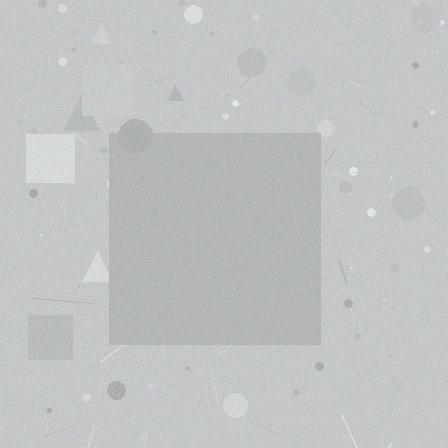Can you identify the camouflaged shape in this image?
The camouflaged shape is a square.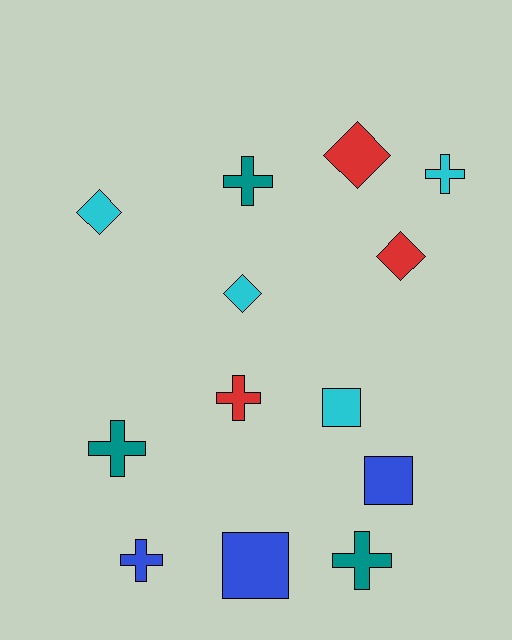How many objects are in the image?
There are 13 objects.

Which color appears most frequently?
Cyan, with 4 objects.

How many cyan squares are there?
There is 1 cyan square.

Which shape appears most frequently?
Cross, with 6 objects.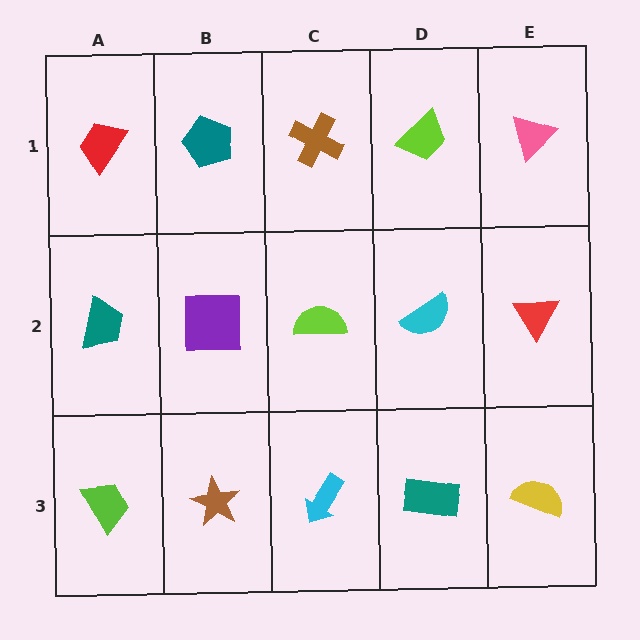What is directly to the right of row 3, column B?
A cyan arrow.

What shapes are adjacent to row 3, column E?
A red triangle (row 2, column E), a teal rectangle (row 3, column D).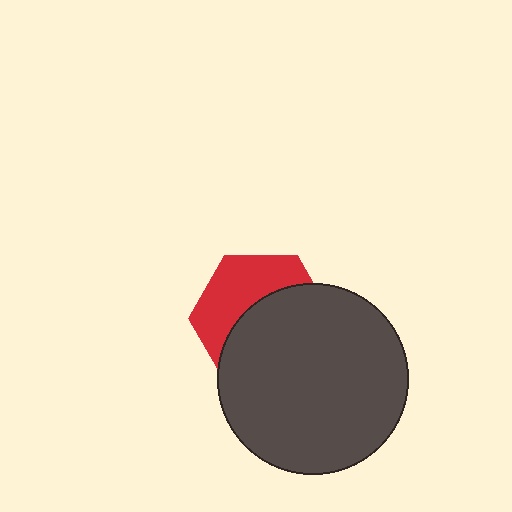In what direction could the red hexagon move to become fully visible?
The red hexagon could move up. That would shift it out from behind the dark gray circle entirely.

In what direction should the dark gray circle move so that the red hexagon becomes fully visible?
The dark gray circle should move down. That is the shortest direction to clear the overlap and leave the red hexagon fully visible.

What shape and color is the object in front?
The object in front is a dark gray circle.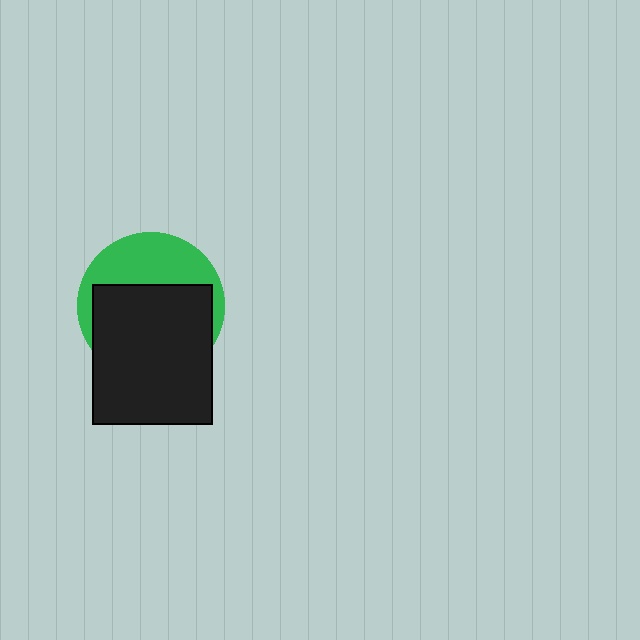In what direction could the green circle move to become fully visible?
The green circle could move up. That would shift it out from behind the black rectangle entirely.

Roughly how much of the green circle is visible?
A small part of it is visible (roughly 38%).